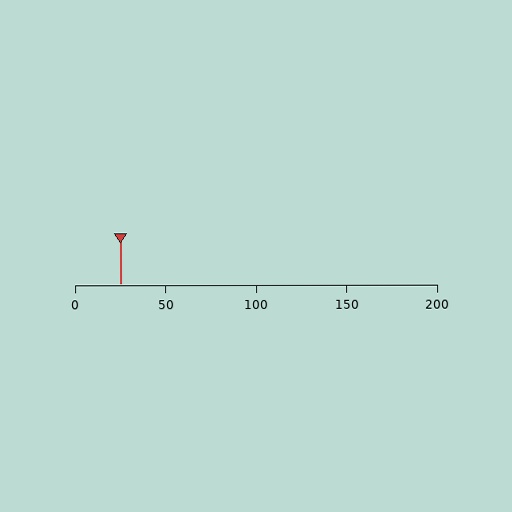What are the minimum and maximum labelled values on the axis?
The axis runs from 0 to 200.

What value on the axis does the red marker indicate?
The marker indicates approximately 25.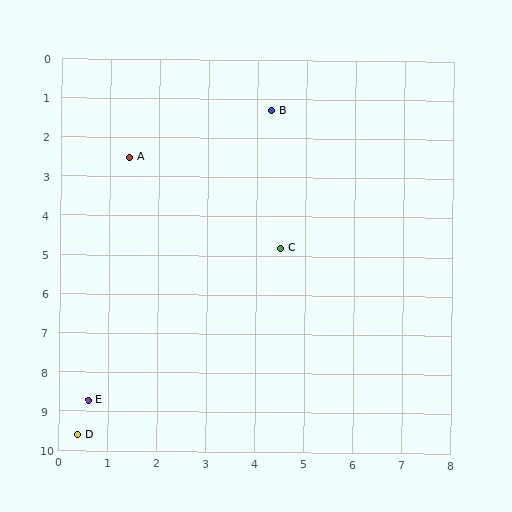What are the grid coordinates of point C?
Point C is at approximately (4.5, 4.8).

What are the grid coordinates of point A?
Point A is at approximately (1.4, 2.5).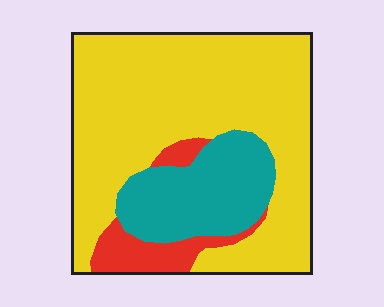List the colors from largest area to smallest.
From largest to smallest: yellow, teal, red.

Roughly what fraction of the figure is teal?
Teal covers 21% of the figure.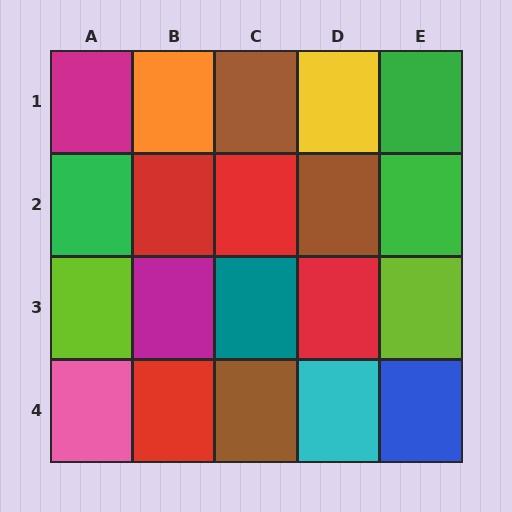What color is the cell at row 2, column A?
Green.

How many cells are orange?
1 cell is orange.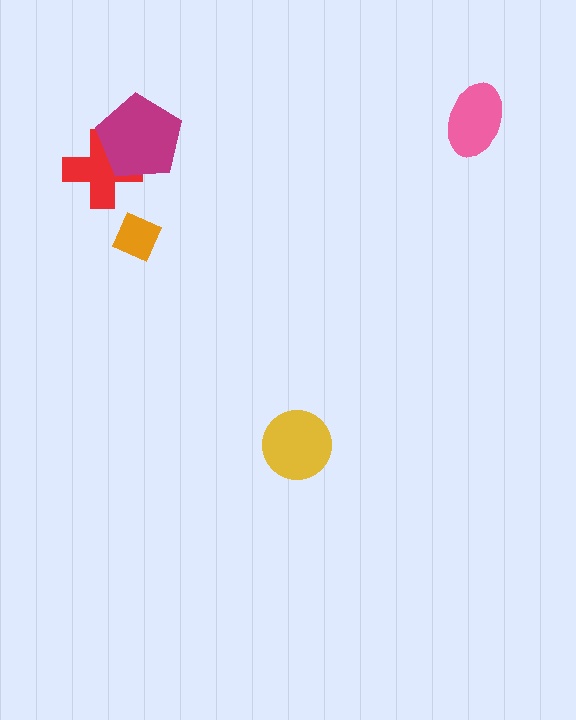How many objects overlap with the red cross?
1 object overlaps with the red cross.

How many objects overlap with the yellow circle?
0 objects overlap with the yellow circle.